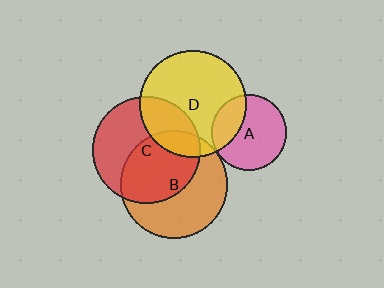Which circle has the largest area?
Circle C (red).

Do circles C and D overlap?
Yes.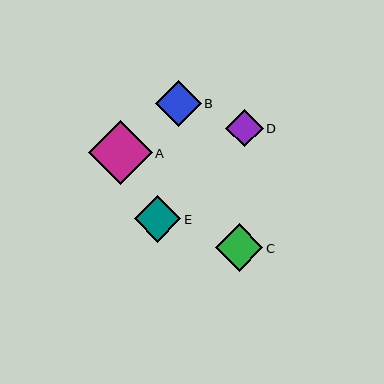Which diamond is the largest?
Diamond A is the largest with a size of approximately 63 pixels.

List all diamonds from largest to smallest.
From largest to smallest: A, C, E, B, D.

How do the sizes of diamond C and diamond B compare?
Diamond C and diamond B are approximately the same size.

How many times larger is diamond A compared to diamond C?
Diamond A is approximately 1.3 times the size of diamond C.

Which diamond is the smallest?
Diamond D is the smallest with a size of approximately 37 pixels.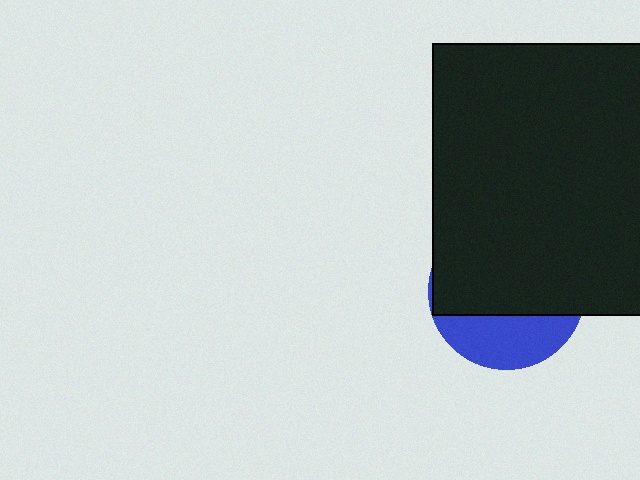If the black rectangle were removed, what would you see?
You would see the complete blue circle.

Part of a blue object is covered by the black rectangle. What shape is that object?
It is a circle.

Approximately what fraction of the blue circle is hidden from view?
Roughly 69% of the blue circle is hidden behind the black rectangle.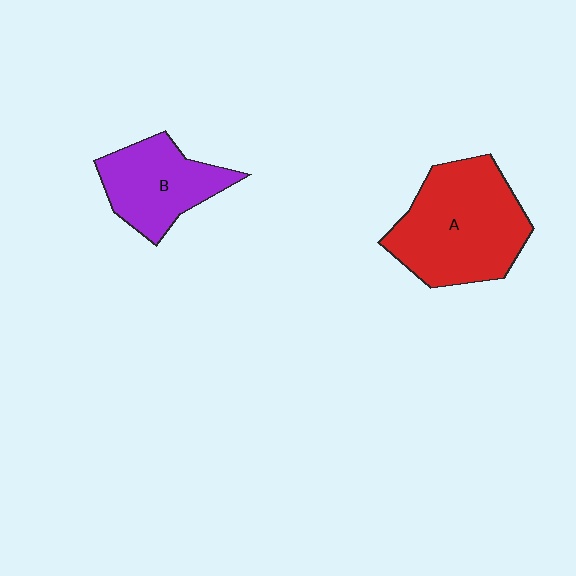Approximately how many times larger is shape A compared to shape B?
Approximately 1.6 times.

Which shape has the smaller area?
Shape B (purple).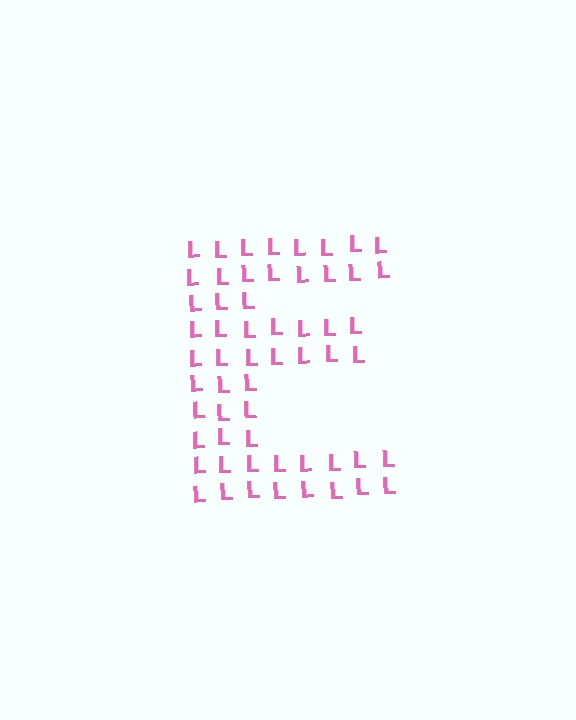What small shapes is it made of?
It is made of small letter L's.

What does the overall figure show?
The overall figure shows the letter E.